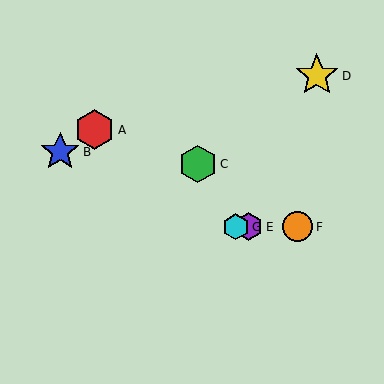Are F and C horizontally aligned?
No, F is at y≈227 and C is at y≈164.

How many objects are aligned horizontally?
3 objects (E, F, G) are aligned horizontally.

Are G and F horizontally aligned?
Yes, both are at y≈227.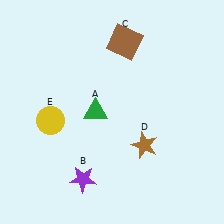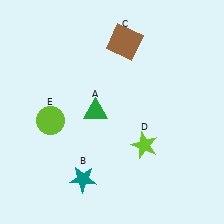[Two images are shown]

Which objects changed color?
B changed from purple to teal. D changed from brown to lime. E changed from yellow to lime.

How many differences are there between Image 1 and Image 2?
There are 3 differences between the two images.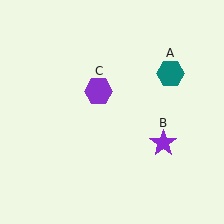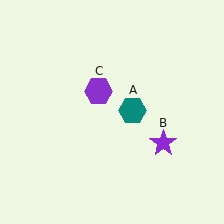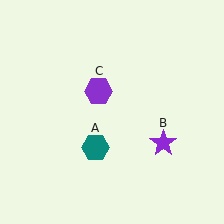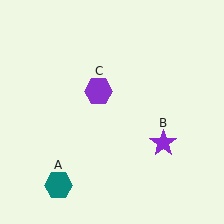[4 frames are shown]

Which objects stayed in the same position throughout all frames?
Purple star (object B) and purple hexagon (object C) remained stationary.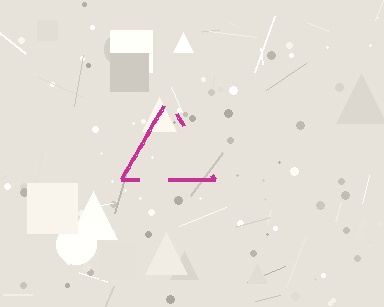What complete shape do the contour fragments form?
The contour fragments form a triangle.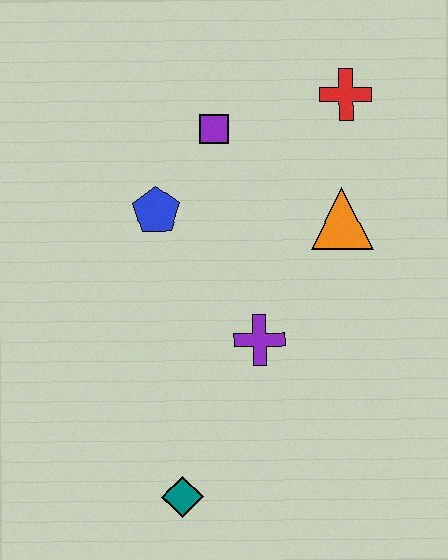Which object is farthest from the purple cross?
The red cross is farthest from the purple cross.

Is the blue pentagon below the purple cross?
No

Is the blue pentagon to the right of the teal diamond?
No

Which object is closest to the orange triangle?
The red cross is closest to the orange triangle.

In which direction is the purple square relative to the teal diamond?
The purple square is above the teal diamond.